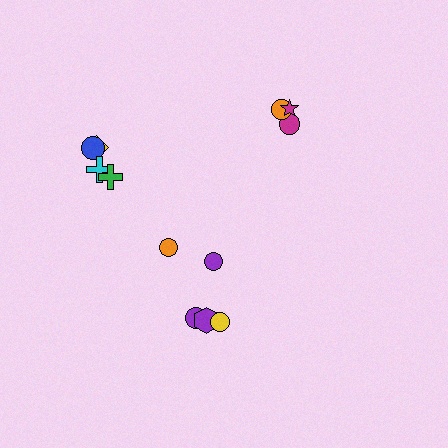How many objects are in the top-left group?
There are 5 objects.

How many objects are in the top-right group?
There are 3 objects.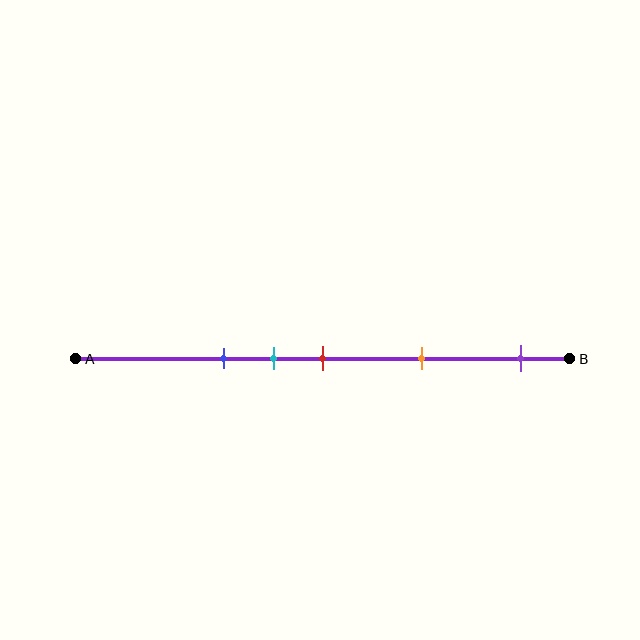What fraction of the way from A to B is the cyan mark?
The cyan mark is approximately 40% (0.4) of the way from A to B.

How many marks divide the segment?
There are 5 marks dividing the segment.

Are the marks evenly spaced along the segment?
No, the marks are not evenly spaced.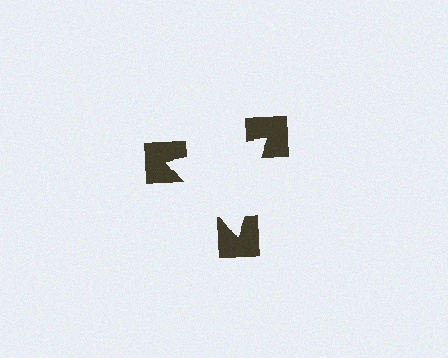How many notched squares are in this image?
There are 3 — one at each vertex of the illusory triangle.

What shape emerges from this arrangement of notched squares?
An illusory triangle — its edges are inferred from the aligned wedge cuts in the notched squares, not physically drawn.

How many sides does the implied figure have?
3 sides.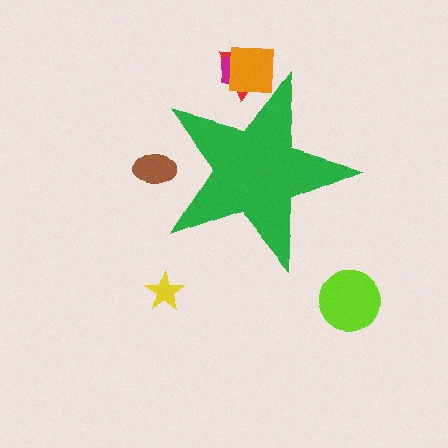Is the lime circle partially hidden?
No, the lime circle is fully visible.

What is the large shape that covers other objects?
A green star.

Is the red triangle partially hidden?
Yes, the red triangle is partially hidden behind the green star.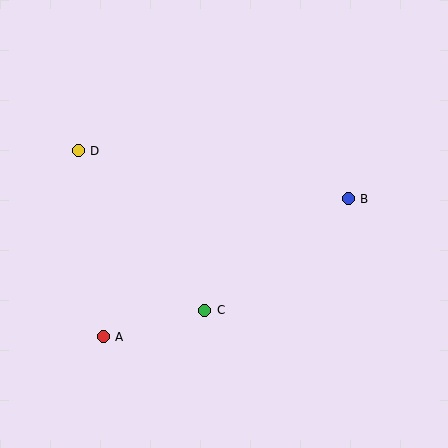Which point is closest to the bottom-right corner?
Point B is closest to the bottom-right corner.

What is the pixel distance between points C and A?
The distance between C and A is 105 pixels.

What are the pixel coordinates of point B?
Point B is at (348, 199).